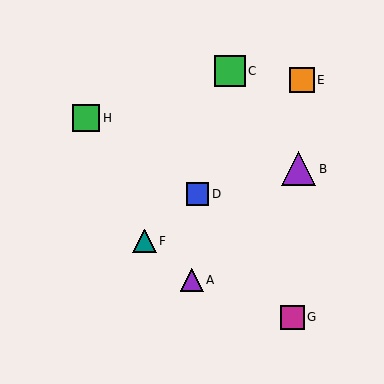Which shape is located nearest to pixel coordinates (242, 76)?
The green square (labeled C) at (230, 71) is nearest to that location.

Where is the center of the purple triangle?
The center of the purple triangle is at (192, 280).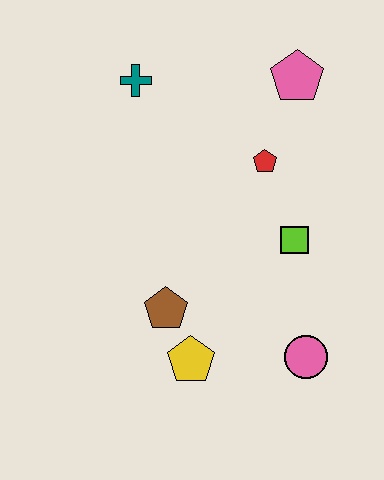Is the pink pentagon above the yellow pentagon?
Yes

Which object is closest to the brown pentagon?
The yellow pentagon is closest to the brown pentagon.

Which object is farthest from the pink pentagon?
The yellow pentagon is farthest from the pink pentagon.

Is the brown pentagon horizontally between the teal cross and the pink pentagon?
Yes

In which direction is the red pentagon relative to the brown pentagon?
The red pentagon is above the brown pentagon.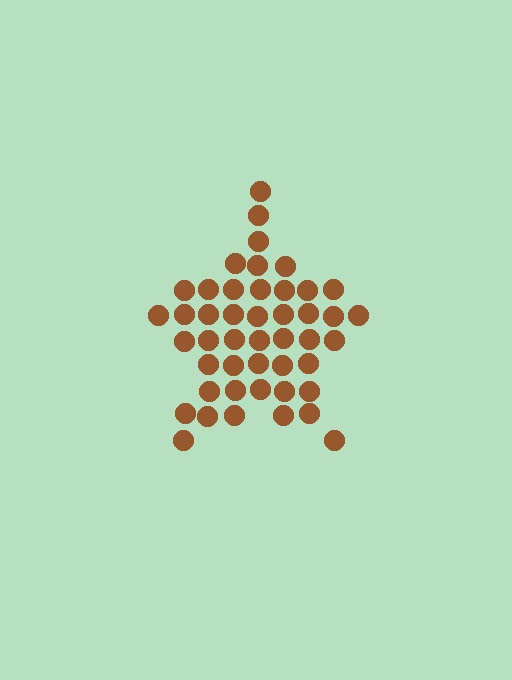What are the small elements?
The small elements are circles.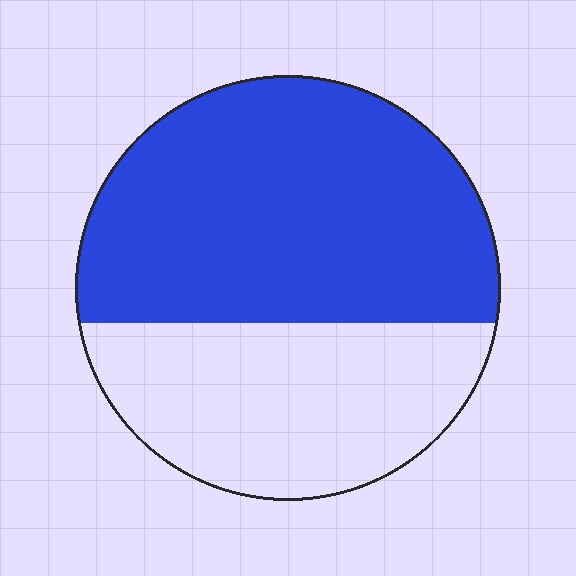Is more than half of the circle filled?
Yes.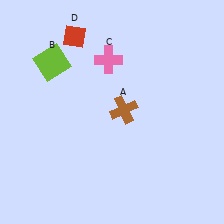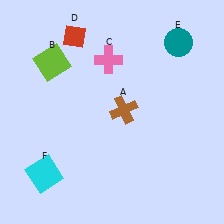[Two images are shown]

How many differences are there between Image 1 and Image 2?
There are 2 differences between the two images.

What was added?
A teal circle (E), a cyan square (F) were added in Image 2.